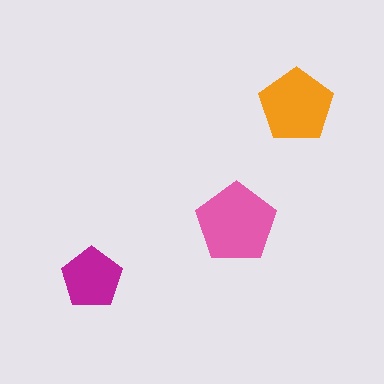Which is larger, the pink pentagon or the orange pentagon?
The pink one.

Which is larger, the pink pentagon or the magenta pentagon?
The pink one.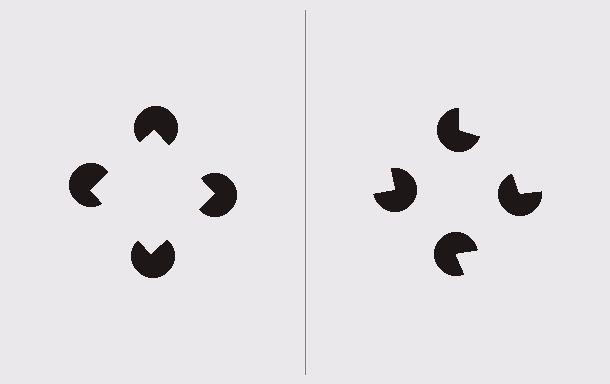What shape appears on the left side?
An illusory square.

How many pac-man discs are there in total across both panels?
8 — 4 on each side.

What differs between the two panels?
The pac-man discs are positioned identically on both sides; only the wedge orientations differ. On the left they align to a square; on the right they are misaligned.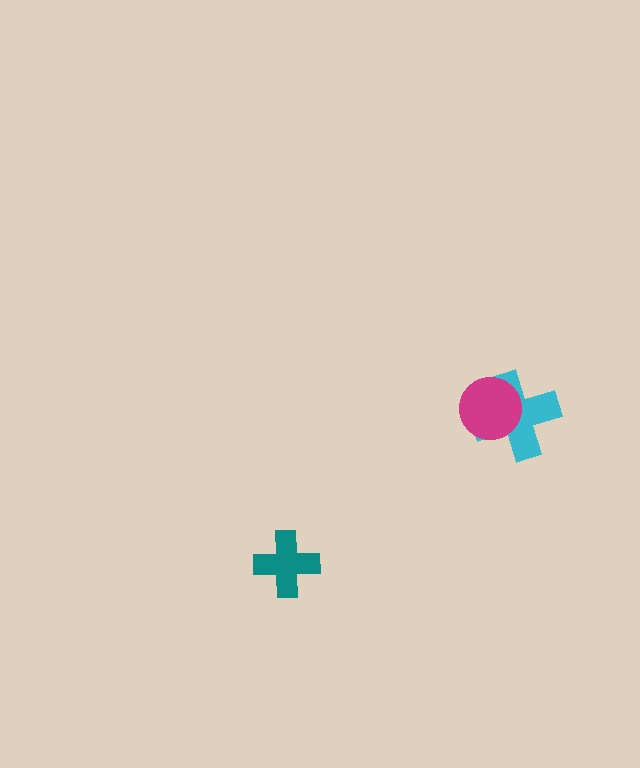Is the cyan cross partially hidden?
Yes, it is partially covered by another shape.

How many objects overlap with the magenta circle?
1 object overlaps with the magenta circle.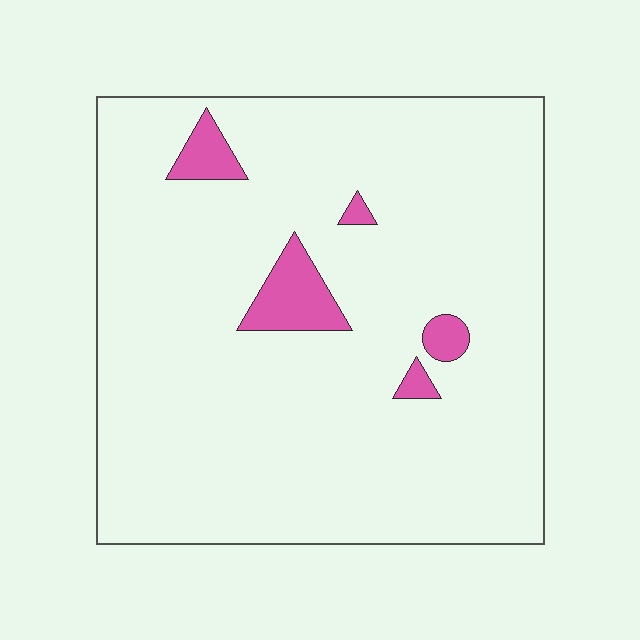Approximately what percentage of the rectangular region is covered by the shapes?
Approximately 5%.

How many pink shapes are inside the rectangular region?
5.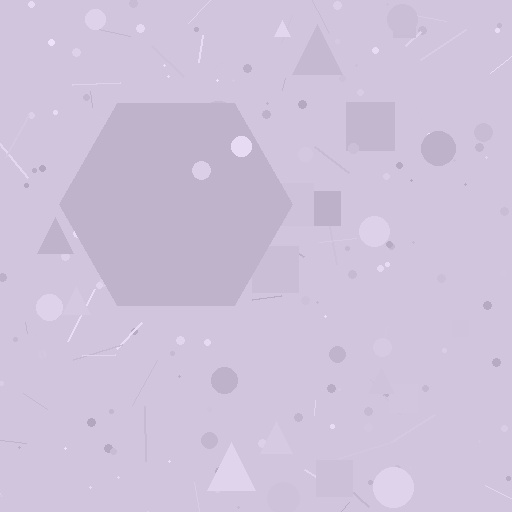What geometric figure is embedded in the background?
A hexagon is embedded in the background.